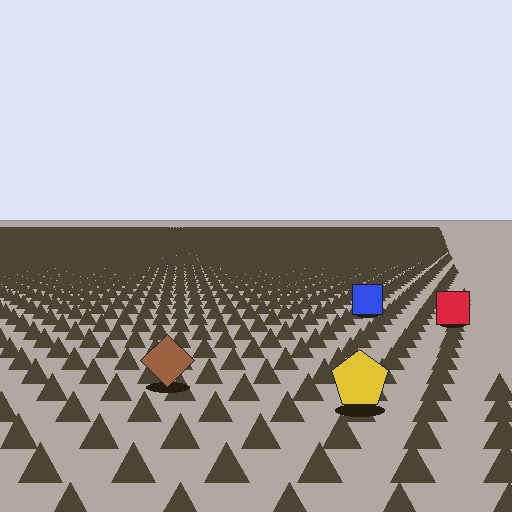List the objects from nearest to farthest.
From nearest to farthest: the yellow pentagon, the brown diamond, the red square, the blue square.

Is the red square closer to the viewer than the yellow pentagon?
No. The yellow pentagon is closer — you can tell from the texture gradient: the ground texture is coarser near it.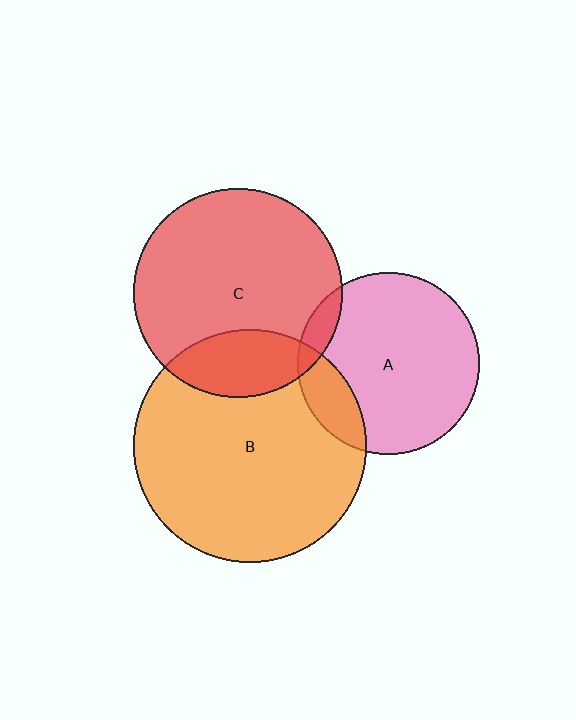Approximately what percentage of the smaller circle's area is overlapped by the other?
Approximately 10%.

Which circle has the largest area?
Circle B (orange).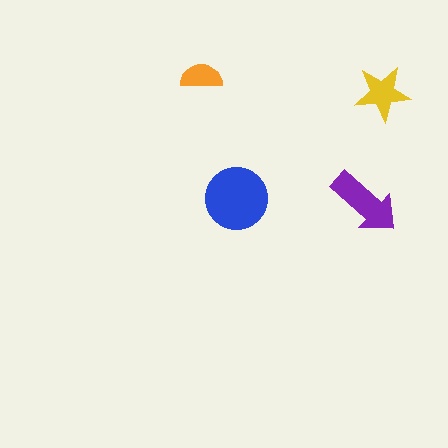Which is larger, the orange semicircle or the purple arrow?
The purple arrow.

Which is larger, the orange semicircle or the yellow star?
The yellow star.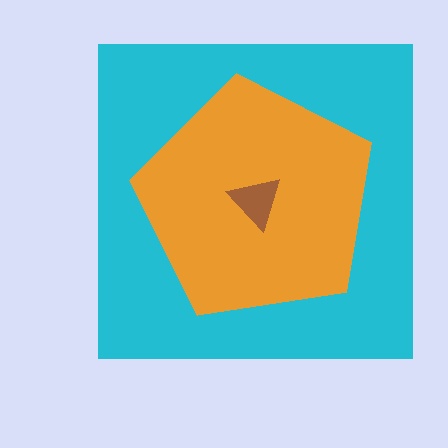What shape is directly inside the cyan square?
The orange pentagon.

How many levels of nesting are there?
3.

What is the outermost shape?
The cyan square.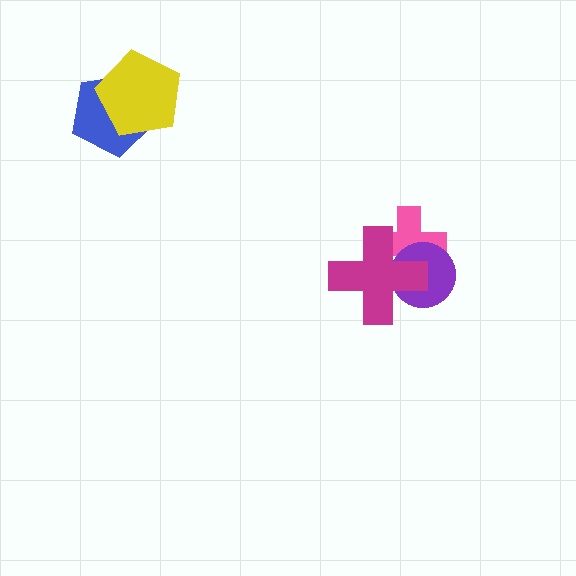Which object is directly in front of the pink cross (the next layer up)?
The purple circle is directly in front of the pink cross.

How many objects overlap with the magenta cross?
2 objects overlap with the magenta cross.